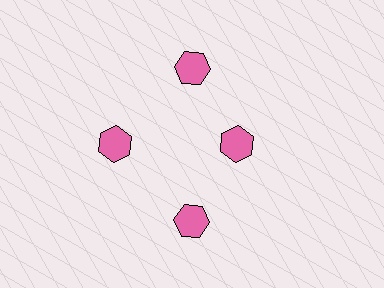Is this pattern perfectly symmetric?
No. The 4 pink hexagons are arranged in a ring, but one element near the 3 o'clock position is pulled inward toward the center, breaking the 4-fold rotational symmetry.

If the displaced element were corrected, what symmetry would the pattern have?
It would have 4-fold rotational symmetry — the pattern would map onto itself every 90 degrees.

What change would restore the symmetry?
The symmetry would be restored by moving it outward, back onto the ring so that all 4 hexagons sit at equal angles and equal distance from the center.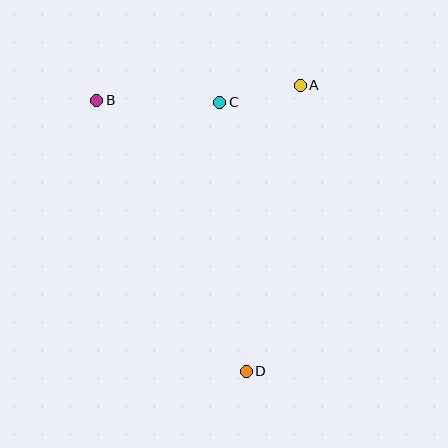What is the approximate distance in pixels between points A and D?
The distance between A and D is approximately 291 pixels.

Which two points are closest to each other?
Points A and C are closest to each other.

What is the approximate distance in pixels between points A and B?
The distance between A and B is approximately 204 pixels.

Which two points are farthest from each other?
Points B and D are farthest from each other.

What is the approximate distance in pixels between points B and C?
The distance between B and C is approximately 123 pixels.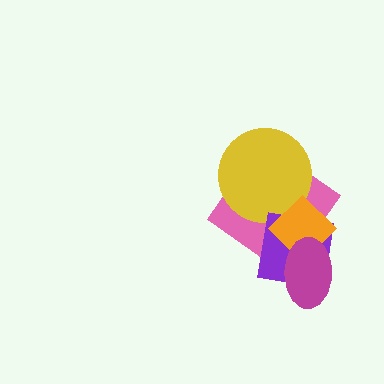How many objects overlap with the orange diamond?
4 objects overlap with the orange diamond.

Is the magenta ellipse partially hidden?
No, no other shape covers it.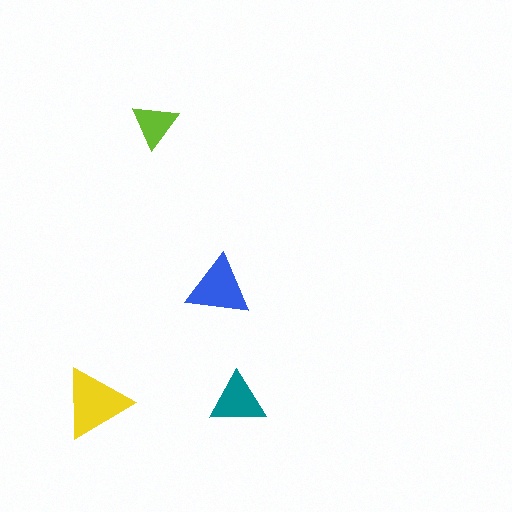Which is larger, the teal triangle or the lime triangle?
The teal one.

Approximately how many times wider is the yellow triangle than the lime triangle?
About 1.5 times wider.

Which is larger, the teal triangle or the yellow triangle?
The yellow one.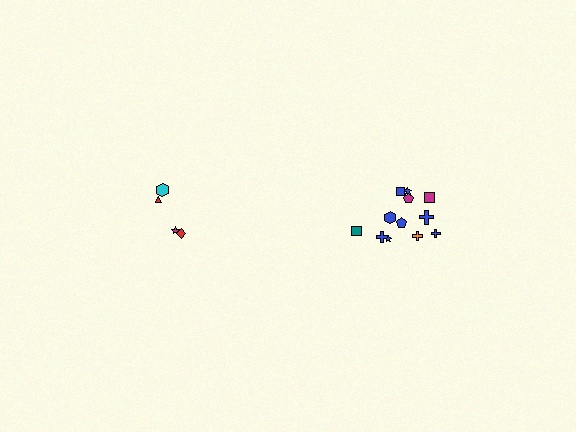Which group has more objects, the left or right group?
The right group.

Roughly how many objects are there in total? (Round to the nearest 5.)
Roughly 15 objects in total.